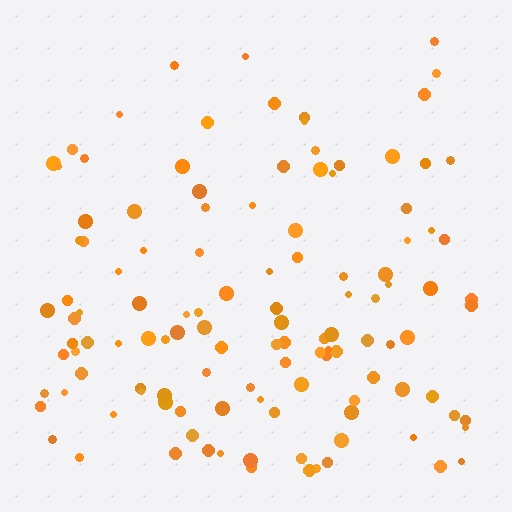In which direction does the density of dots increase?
From top to bottom, with the bottom side densest.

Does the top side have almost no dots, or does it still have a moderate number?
Still a moderate number, just noticeably fewer than the bottom.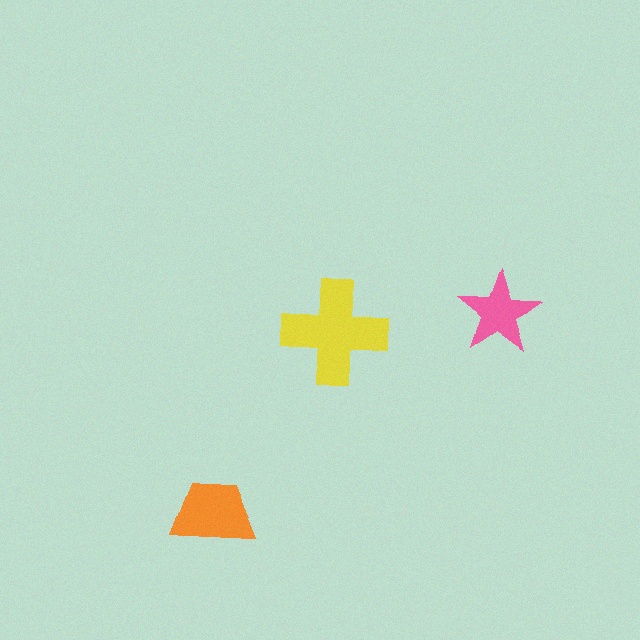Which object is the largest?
The yellow cross.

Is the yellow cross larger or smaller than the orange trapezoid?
Larger.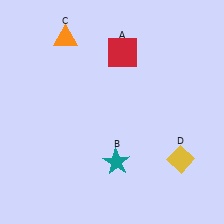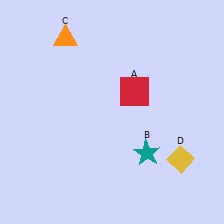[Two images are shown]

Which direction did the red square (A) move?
The red square (A) moved down.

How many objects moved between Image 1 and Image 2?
2 objects moved between the two images.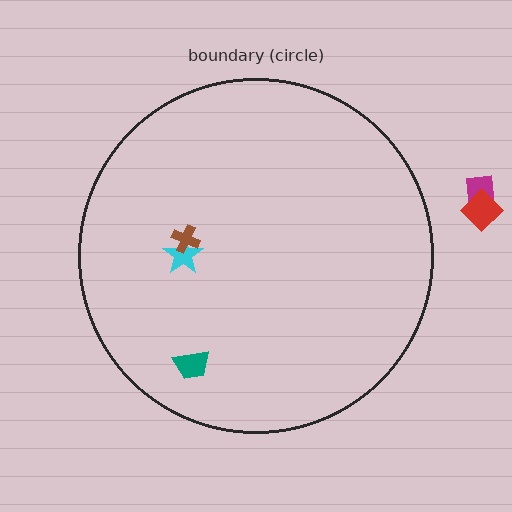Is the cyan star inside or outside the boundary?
Inside.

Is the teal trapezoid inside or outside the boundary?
Inside.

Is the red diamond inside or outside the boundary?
Outside.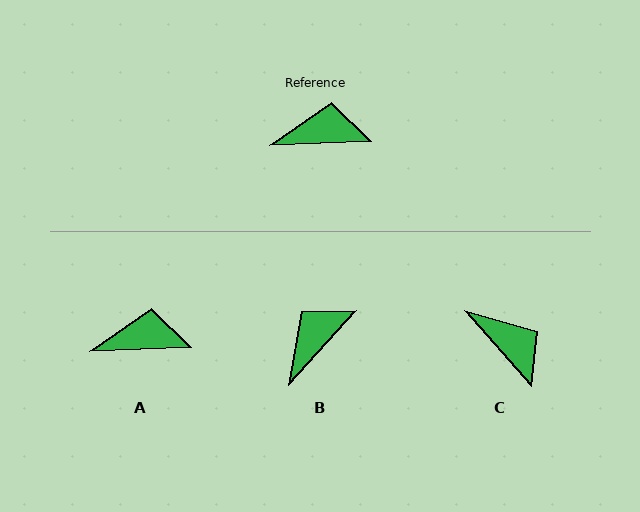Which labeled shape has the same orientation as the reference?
A.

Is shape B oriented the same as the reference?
No, it is off by about 45 degrees.